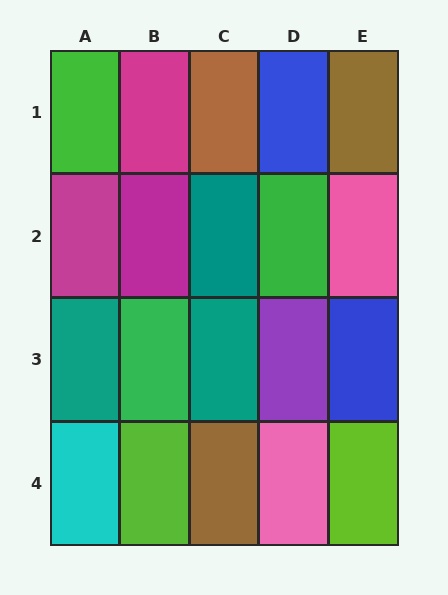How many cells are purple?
1 cell is purple.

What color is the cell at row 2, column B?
Magenta.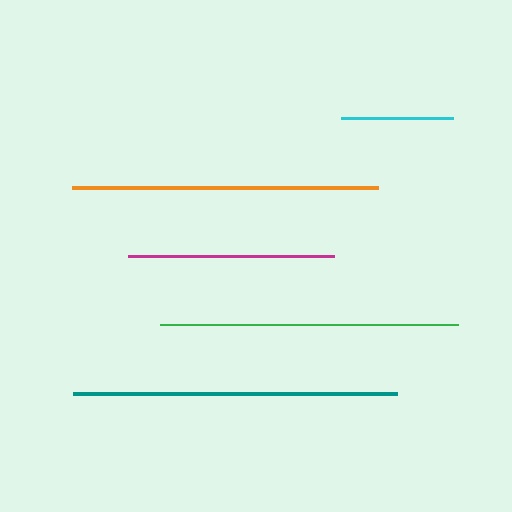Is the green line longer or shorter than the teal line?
The teal line is longer than the green line.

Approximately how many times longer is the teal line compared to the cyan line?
The teal line is approximately 2.9 times the length of the cyan line.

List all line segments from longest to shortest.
From longest to shortest: teal, orange, green, magenta, cyan.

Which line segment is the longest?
The teal line is the longest at approximately 324 pixels.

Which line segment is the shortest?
The cyan line is the shortest at approximately 111 pixels.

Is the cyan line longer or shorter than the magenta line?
The magenta line is longer than the cyan line.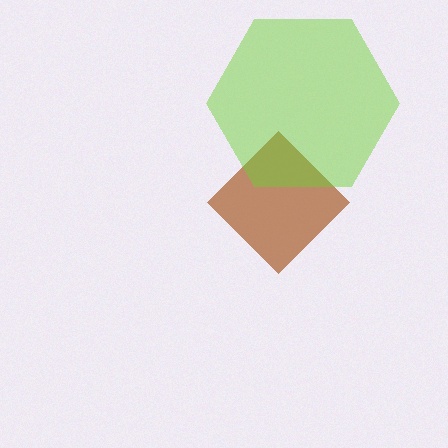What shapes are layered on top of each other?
The layered shapes are: a brown diamond, a lime hexagon.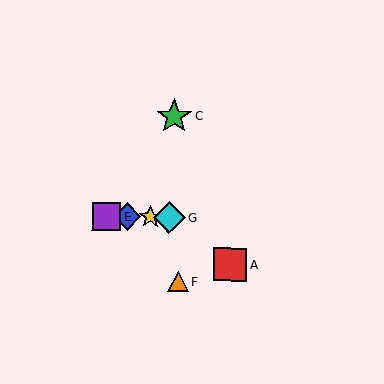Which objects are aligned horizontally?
Objects B, D, E, G are aligned horizontally.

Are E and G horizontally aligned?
Yes, both are at y≈217.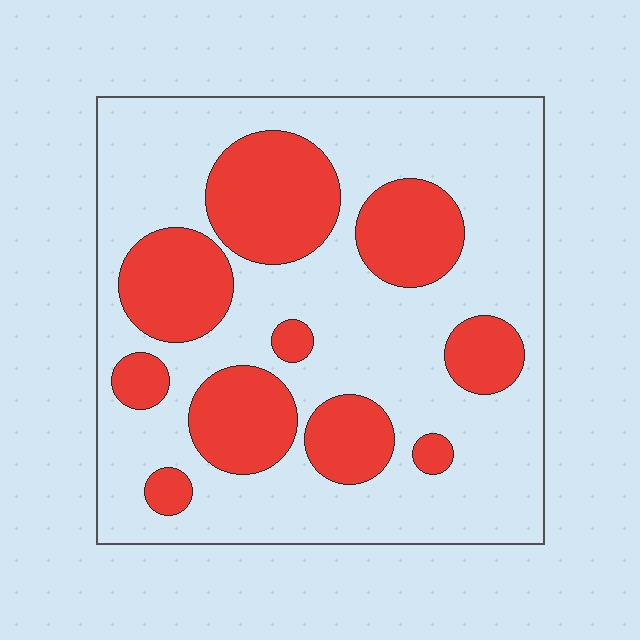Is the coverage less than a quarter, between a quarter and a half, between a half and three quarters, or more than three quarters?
Between a quarter and a half.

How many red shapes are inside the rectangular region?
10.